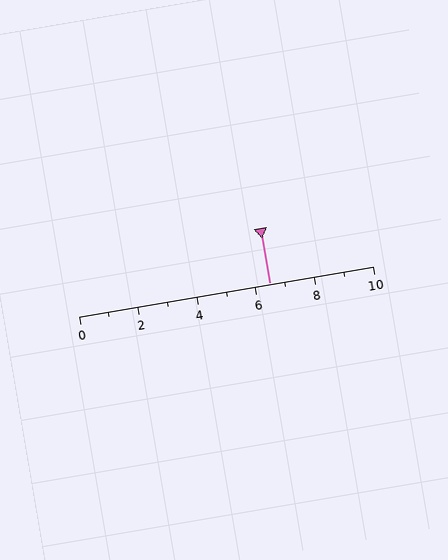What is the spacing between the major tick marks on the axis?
The major ticks are spaced 2 apart.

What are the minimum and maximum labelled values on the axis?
The axis runs from 0 to 10.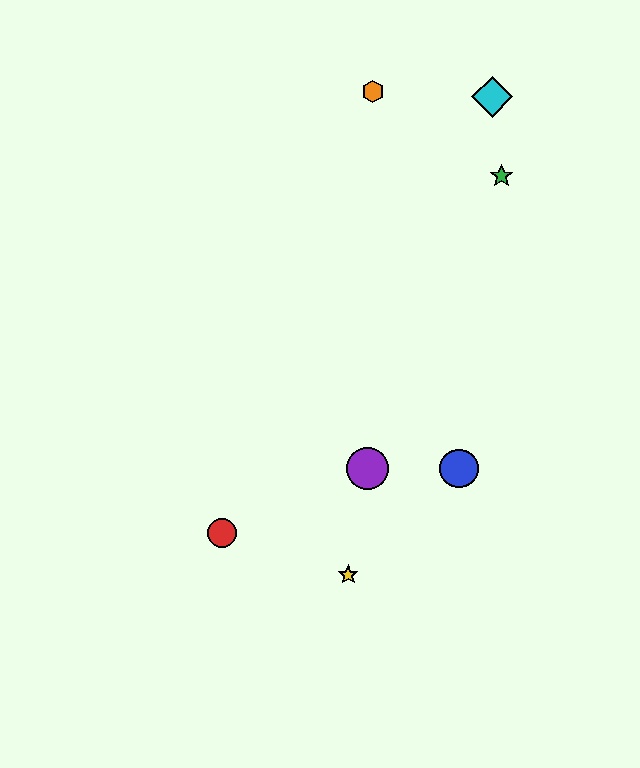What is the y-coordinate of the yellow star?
The yellow star is at y≈575.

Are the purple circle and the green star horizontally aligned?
No, the purple circle is at y≈468 and the green star is at y≈176.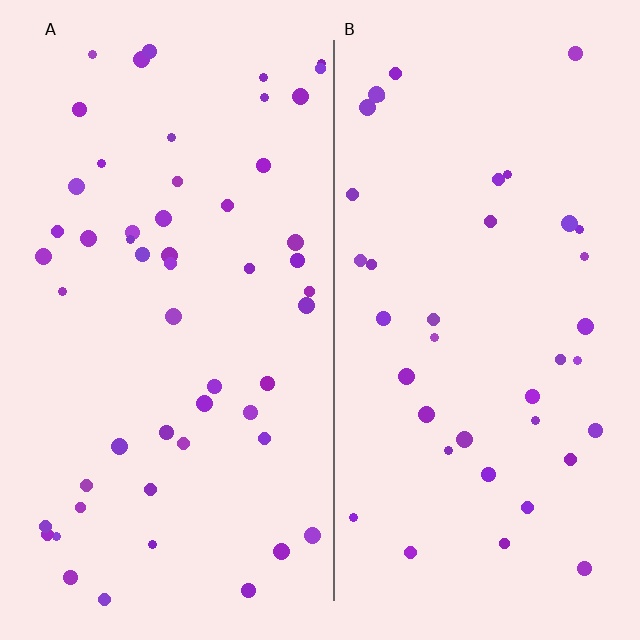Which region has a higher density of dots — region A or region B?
A (the left).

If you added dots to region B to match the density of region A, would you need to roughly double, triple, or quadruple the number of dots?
Approximately double.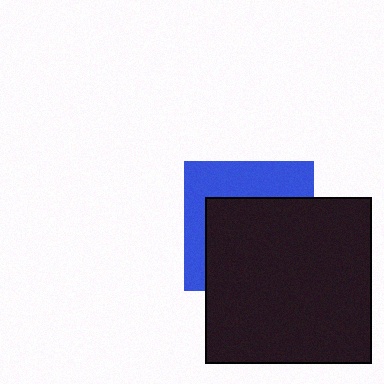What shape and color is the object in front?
The object in front is a black square.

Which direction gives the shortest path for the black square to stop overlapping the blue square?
Moving toward the lower-right gives the shortest separation.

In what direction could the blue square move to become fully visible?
The blue square could move toward the upper-left. That would shift it out from behind the black square entirely.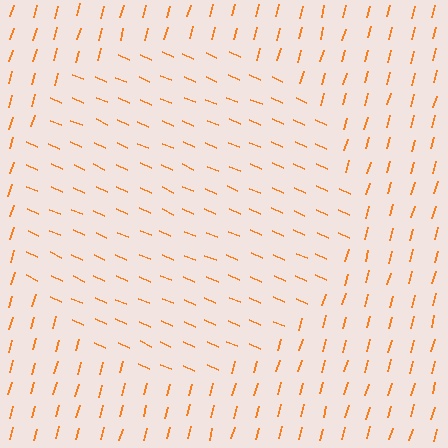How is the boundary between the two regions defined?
The boundary is defined purely by a change in line orientation (approximately 82 degrees difference). All lines are the same color and thickness.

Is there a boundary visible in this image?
Yes, there is a texture boundary formed by a change in line orientation.